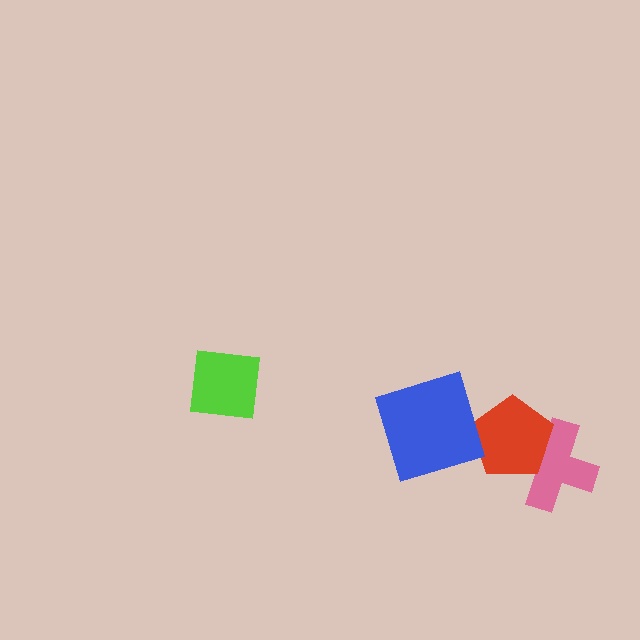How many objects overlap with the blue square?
0 objects overlap with the blue square.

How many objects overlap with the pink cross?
1 object overlaps with the pink cross.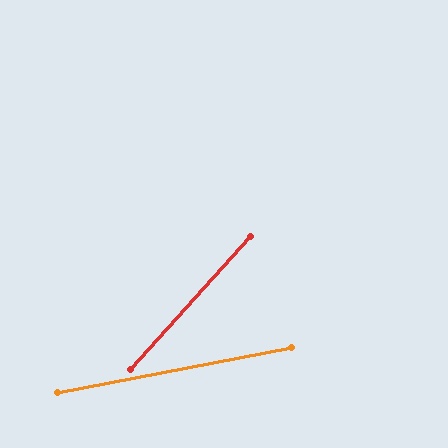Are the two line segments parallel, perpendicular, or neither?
Neither parallel nor perpendicular — they differ by about 37°.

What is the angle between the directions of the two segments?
Approximately 37 degrees.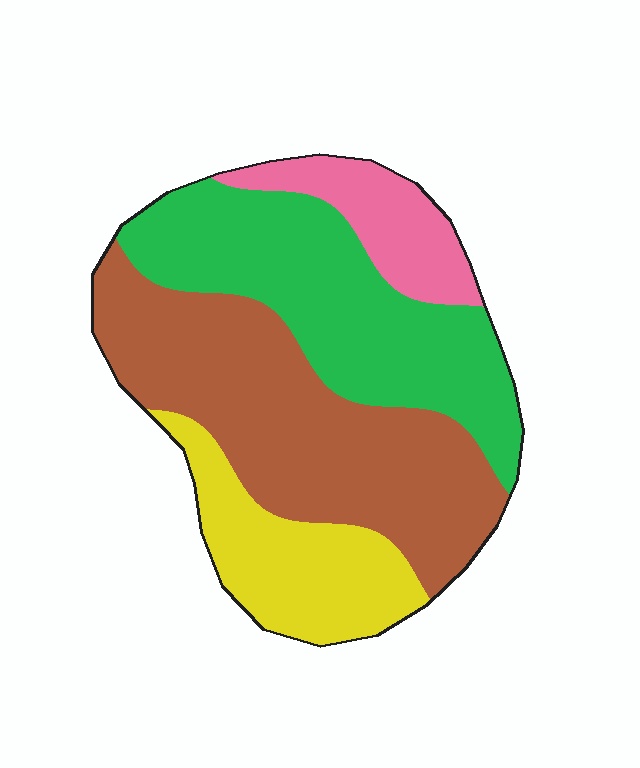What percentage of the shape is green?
Green takes up between a quarter and a half of the shape.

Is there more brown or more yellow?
Brown.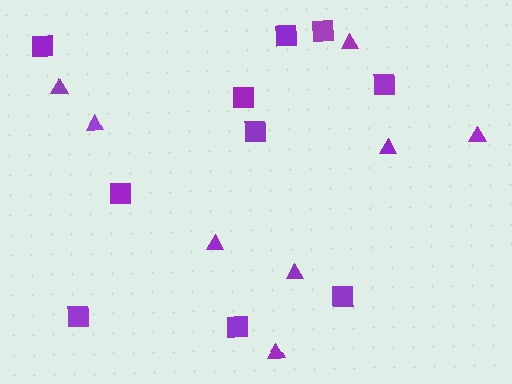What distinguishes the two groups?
There are 2 groups: one group of squares (10) and one group of triangles (8).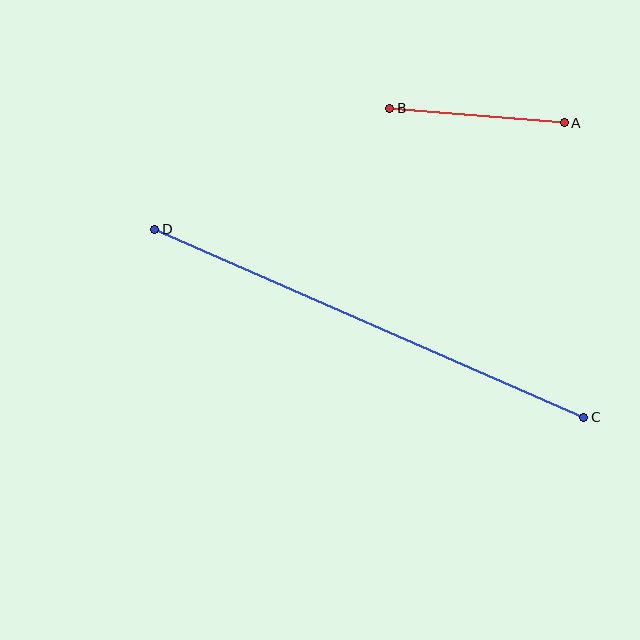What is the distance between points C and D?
The distance is approximately 468 pixels.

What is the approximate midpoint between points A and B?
The midpoint is at approximately (477, 115) pixels.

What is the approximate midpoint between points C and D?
The midpoint is at approximately (369, 323) pixels.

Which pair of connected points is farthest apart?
Points C and D are farthest apart.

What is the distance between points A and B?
The distance is approximately 175 pixels.